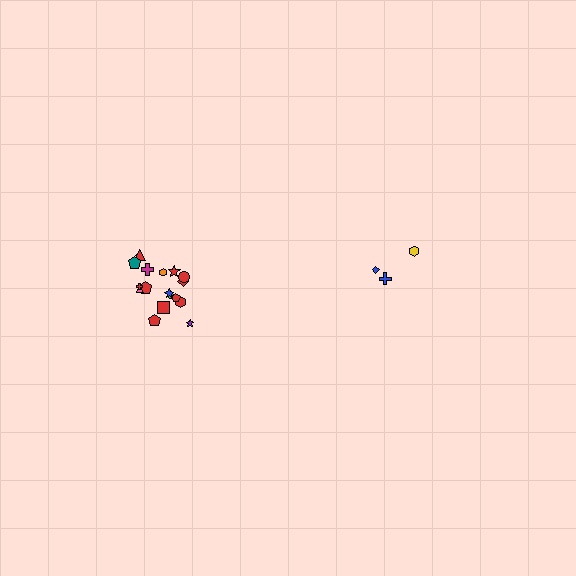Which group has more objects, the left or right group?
The left group.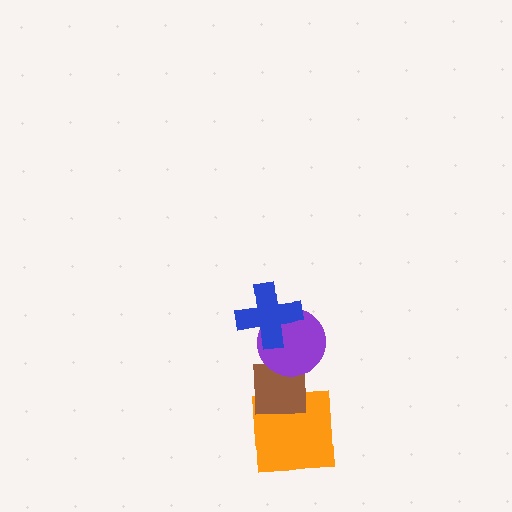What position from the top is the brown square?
The brown square is 3rd from the top.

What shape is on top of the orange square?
The brown square is on top of the orange square.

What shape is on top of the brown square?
The purple circle is on top of the brown square.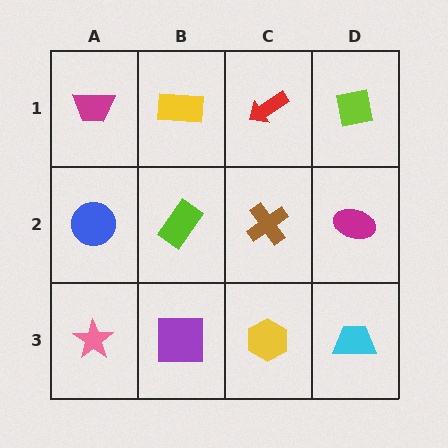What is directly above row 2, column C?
A red arrow.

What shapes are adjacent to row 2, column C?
A red arrow (row 1, column C), a yellow hexagon (row 3, column C), a lime rectangle (row 2, column B), a magenta ellipse (row 2, column D).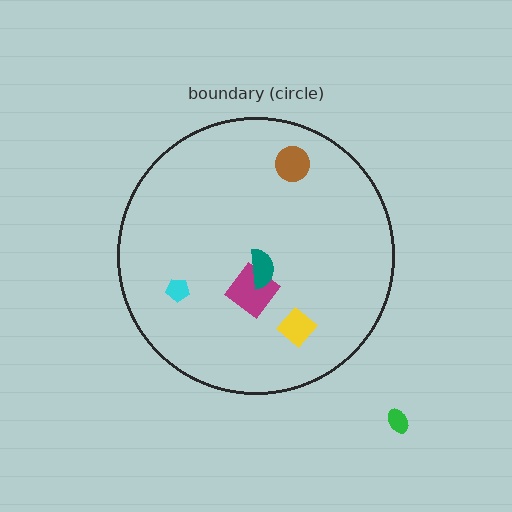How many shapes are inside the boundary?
5 inside, 1 outside.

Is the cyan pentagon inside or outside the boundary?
Inside.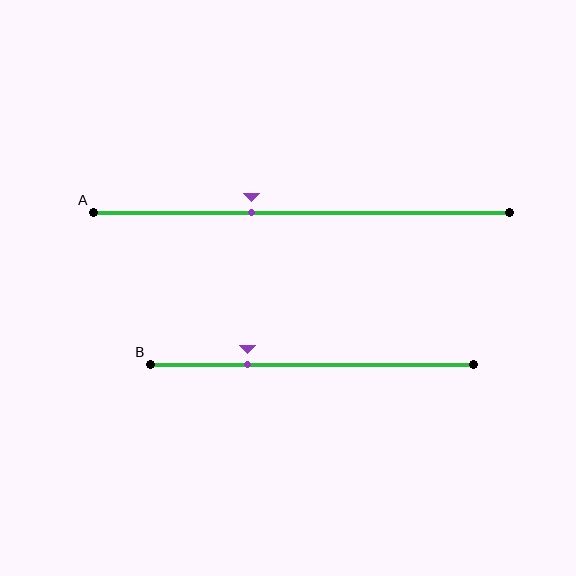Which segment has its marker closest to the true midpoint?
Segment A has its marker closest to the true midpoint.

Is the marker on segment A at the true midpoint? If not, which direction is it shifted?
No, the marker on segment A is shifted to the left by about 12% of the segment length.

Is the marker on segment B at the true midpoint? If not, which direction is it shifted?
No, the marker on segment B is shifted to the left by about 20% of the segment length.